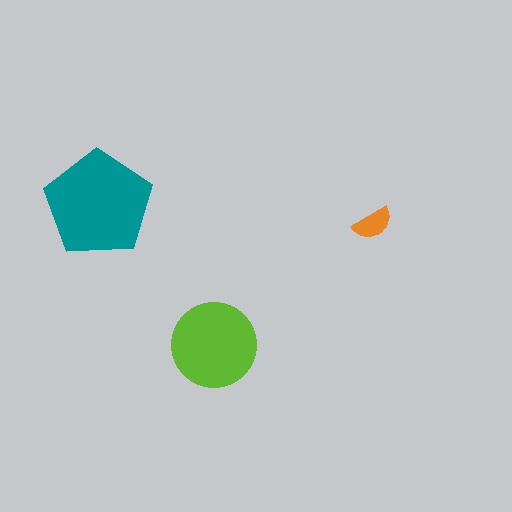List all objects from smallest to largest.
The orange semicircle, the lime circle, the teal pentagon.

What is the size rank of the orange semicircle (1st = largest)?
3rd.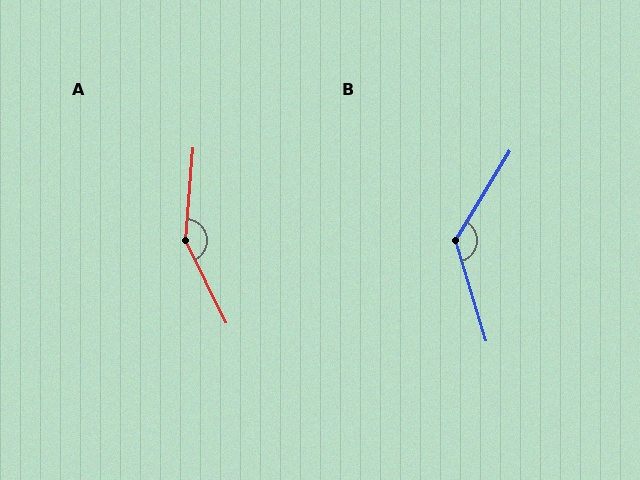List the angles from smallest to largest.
B (132°), A (149°).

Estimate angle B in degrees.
Approximately 132 degrees.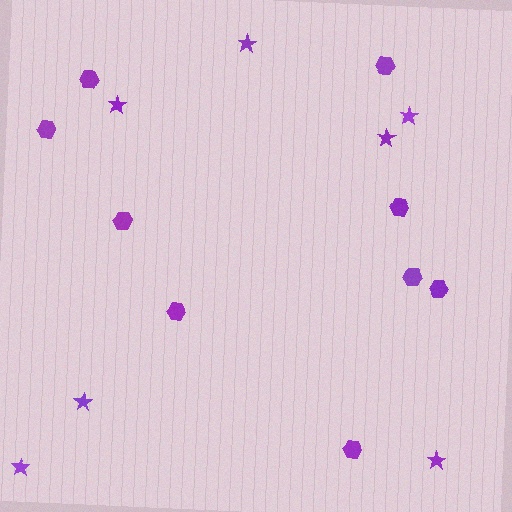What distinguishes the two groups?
There are 2 groups: one group of hexagons (9) and one group of stars (7).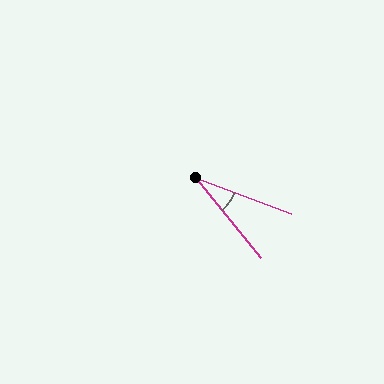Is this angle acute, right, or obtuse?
It is acute.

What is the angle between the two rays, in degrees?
Approximately 31 degrees.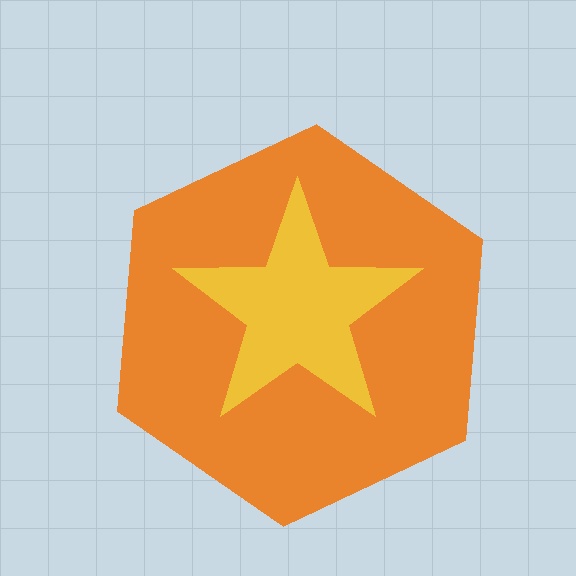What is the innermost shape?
The yellow star.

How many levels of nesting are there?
2.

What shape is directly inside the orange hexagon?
The yellow star.